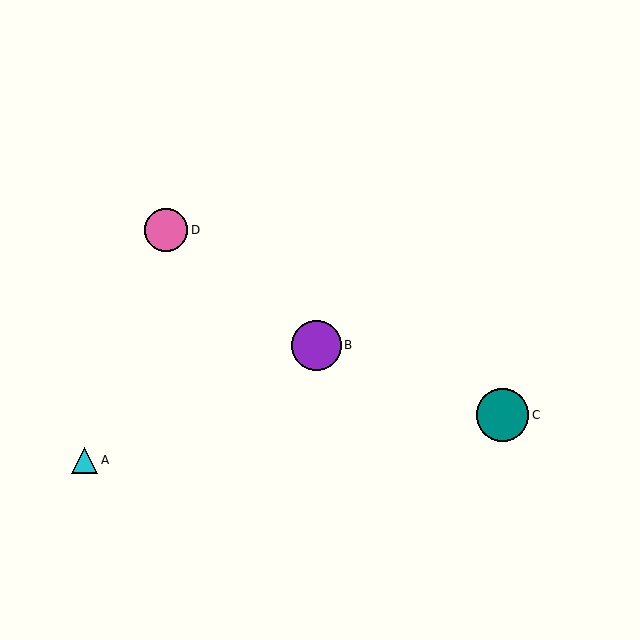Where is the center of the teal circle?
The center of the teal circle is at (502, 415).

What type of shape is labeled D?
Shape D is a pink circle.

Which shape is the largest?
The teal circle (labeled C) is the largest.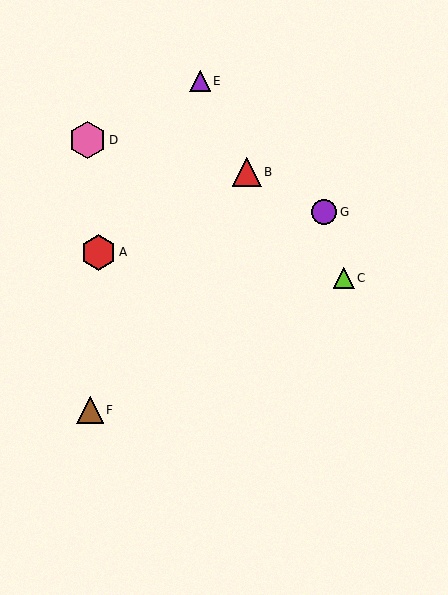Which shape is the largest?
The pink hexagon (labeled D) is the largest.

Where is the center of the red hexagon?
The center of the red hexagon is at (98, 252).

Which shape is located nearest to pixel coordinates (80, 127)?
The pink hexagon (labeled D) at (87, 140) is nearest to that location.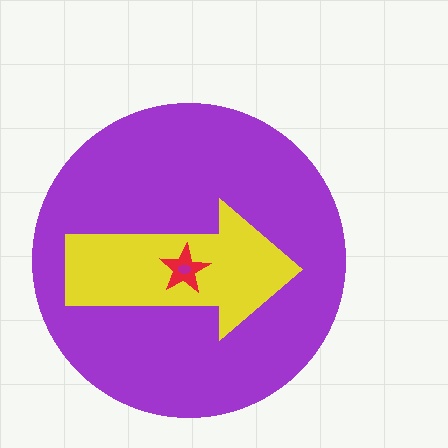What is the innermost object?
The magenta ellipse.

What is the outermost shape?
The purple circle.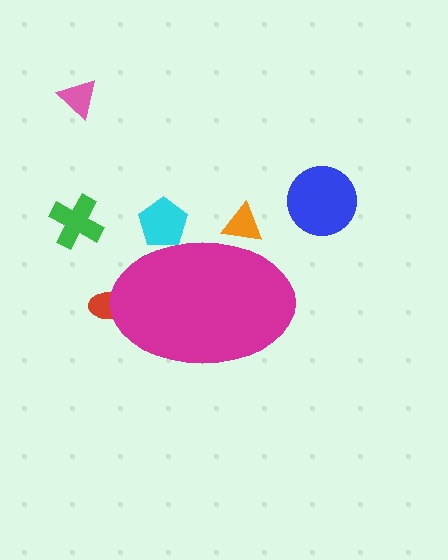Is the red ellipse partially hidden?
Yes, the red ellipse is partially hidden behind the magenta ellipse.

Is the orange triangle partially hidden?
Yes, the orange triangle is partially hidden behind the magenta ellipse.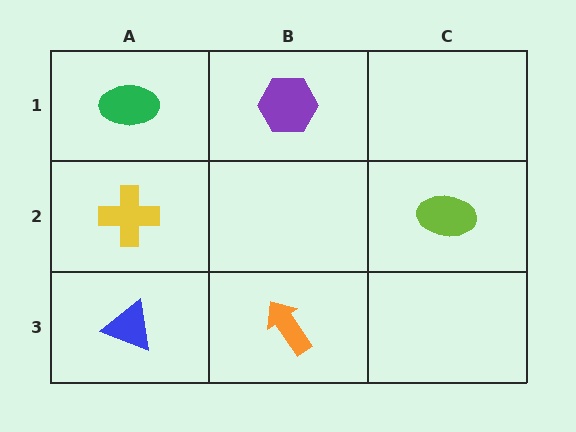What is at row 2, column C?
A lime ellipse.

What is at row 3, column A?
A blue triangle.